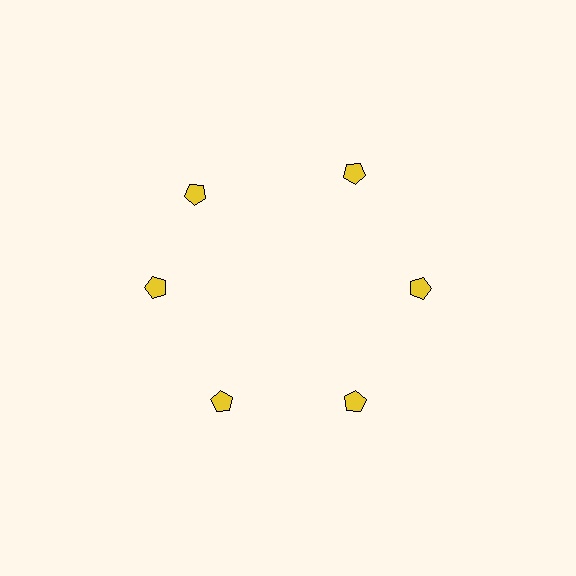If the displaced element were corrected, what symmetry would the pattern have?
It would have 6-fold rotational symmetry — the pattern would map onto itself every 60 degrees.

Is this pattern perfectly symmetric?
No. The 6 yellow pentagons are arranged in a ring, but one element near the 11 o'clock position is rotated out of alignment along the ring, breaking the 6-fold rotational symmetry.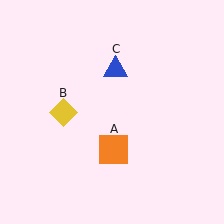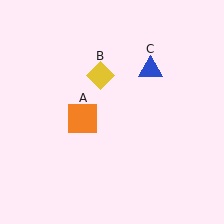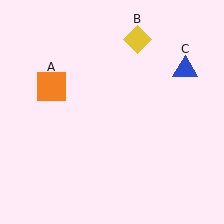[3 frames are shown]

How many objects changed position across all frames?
3 objects changed position: orange square (object A), yellow diamond (object B), blue triangle (object C).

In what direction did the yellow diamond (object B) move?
The yellow diamond (object B) moved up and to the right.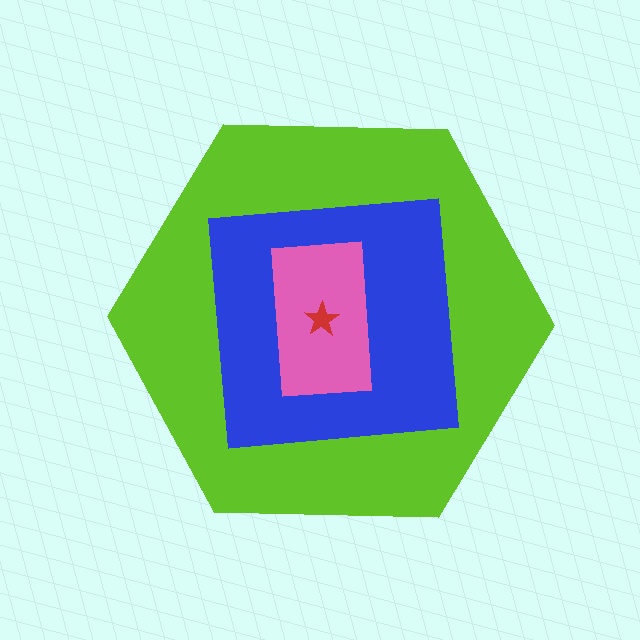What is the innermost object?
The red star.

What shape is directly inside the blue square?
The pink rectangle.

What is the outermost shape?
The lime hexagon.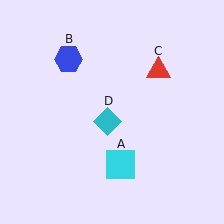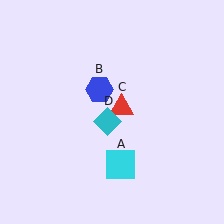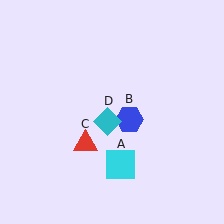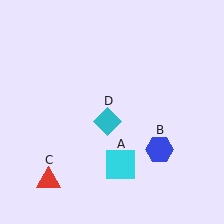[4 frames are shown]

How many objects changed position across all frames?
2 objects changed position: blue hexagon (object B), red triangle (object C).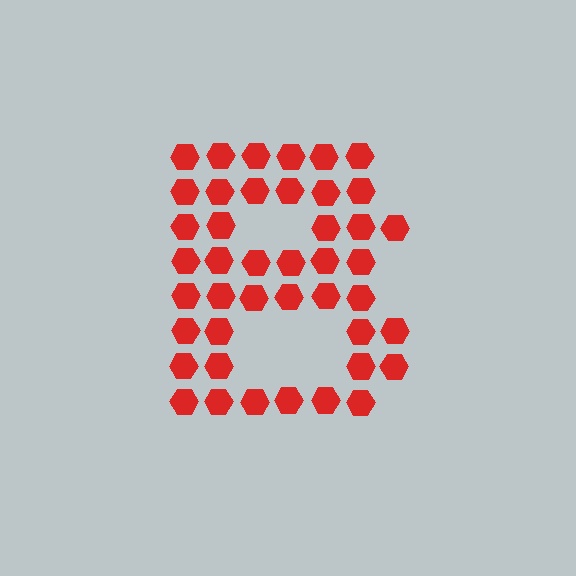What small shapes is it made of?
It is made of small hexagons.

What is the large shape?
The large shape is the letter B.